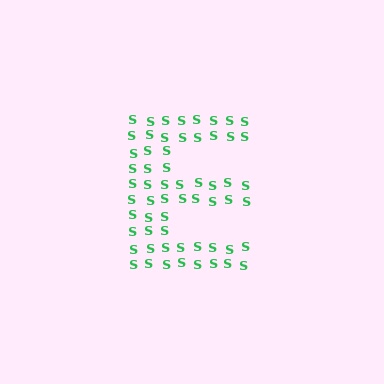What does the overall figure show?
The overall figure shows the letter E.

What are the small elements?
The small elements are letter S's.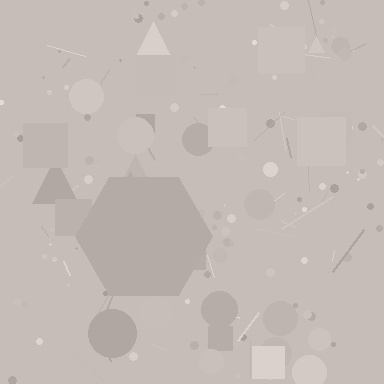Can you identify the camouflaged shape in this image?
The camouflaged shape is a hexagon.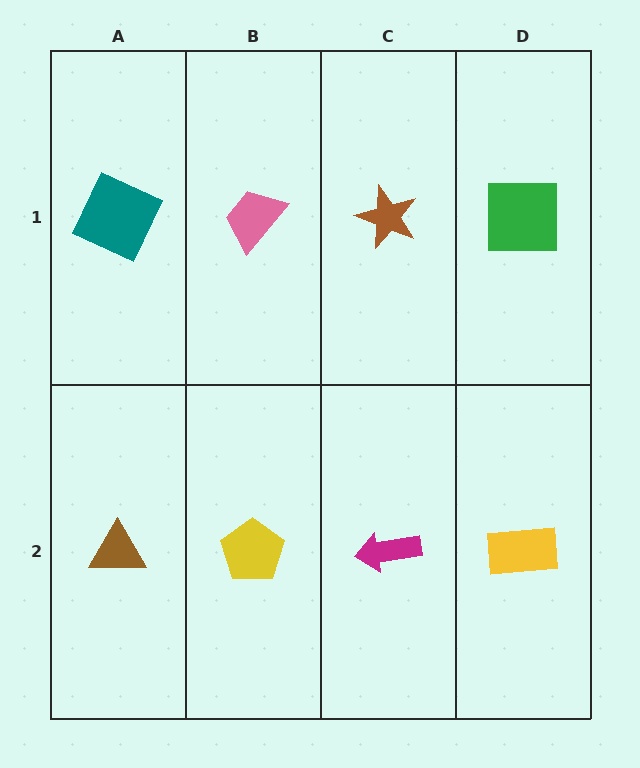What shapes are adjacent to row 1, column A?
A brown triangle (row 2, column A), a pink trapezoid (row 1, column B).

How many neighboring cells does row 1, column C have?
3.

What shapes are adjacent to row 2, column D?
A green square (row 1, column D), a magenta arrow (row 2, column C).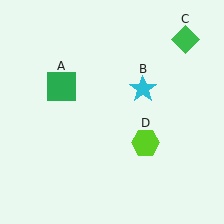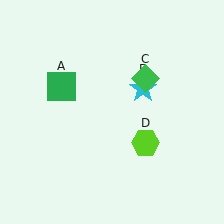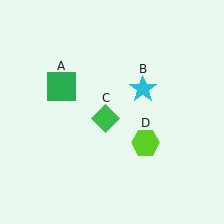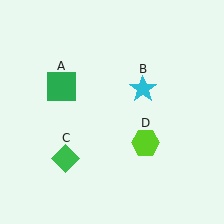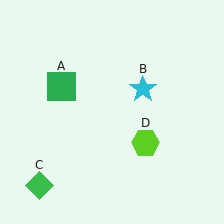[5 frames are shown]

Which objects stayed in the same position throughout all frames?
Green square (object A) and cyan star (object B) and lime hexagon (object D) remained stationary.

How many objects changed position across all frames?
1 object changed position: green diamond (object C).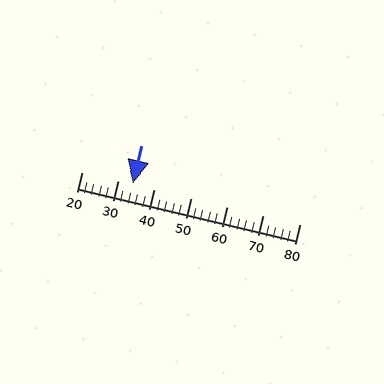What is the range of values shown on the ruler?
The ruler shows values from 20 to 80.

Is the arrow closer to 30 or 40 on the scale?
The arrow is closer to 30.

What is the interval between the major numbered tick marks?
The major tick marks are spaced 10 units apart.